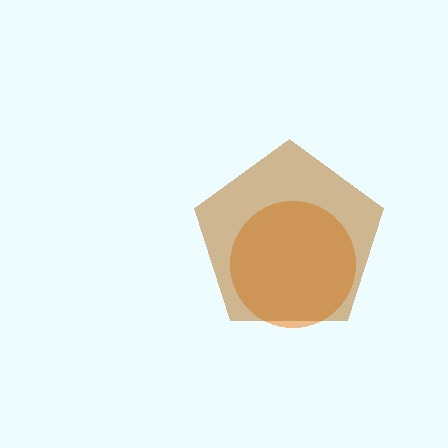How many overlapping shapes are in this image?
There are 2 overlapping shapes in the image.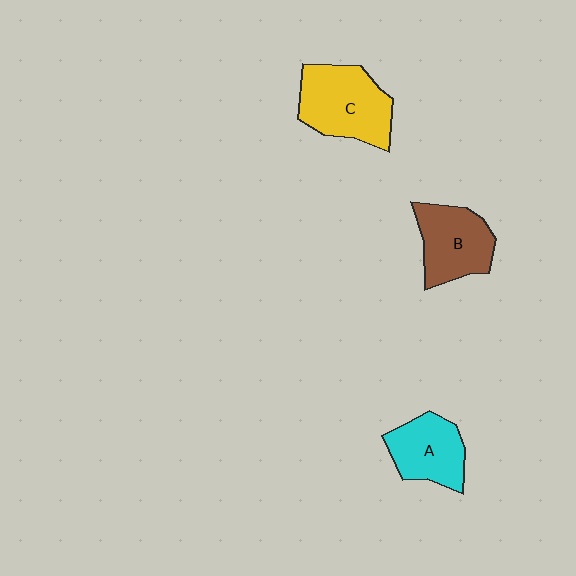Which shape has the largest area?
Shape C (yellow).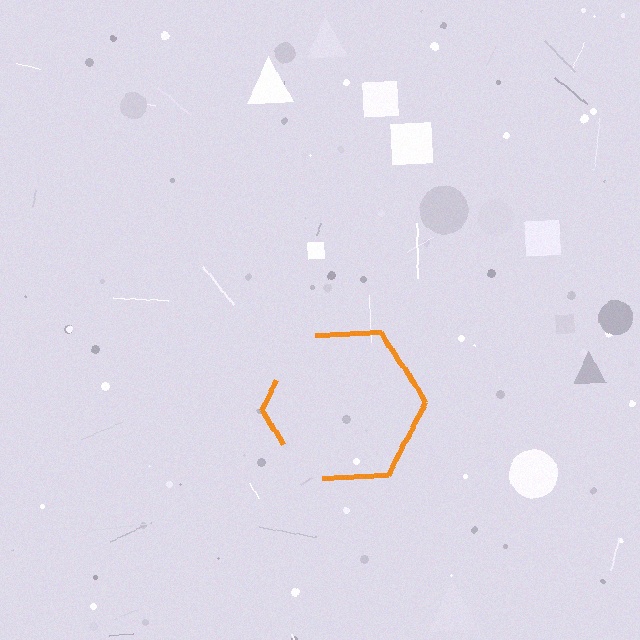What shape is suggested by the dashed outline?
The dashed outline suggests a hexagon.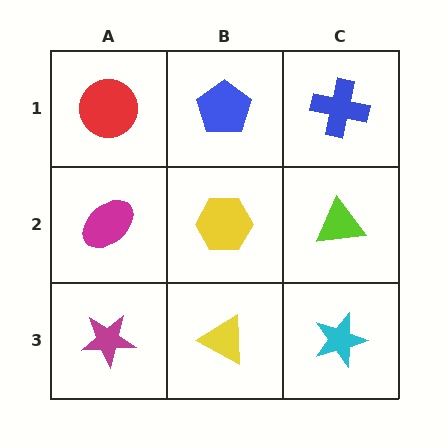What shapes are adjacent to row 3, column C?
A lime triangle (row 2, column C), a yellow triangle (row 3, column B).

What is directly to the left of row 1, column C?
A blue pentagon.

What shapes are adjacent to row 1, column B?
A yellow hexagon (row 2, column B), a red circle (row 1, column A), a blue cross (row 1, column C).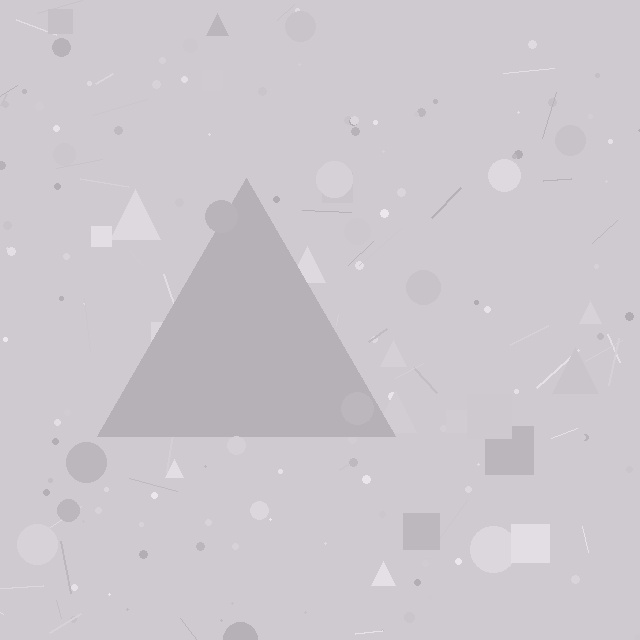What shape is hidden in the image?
A triangle is hidden in the image.